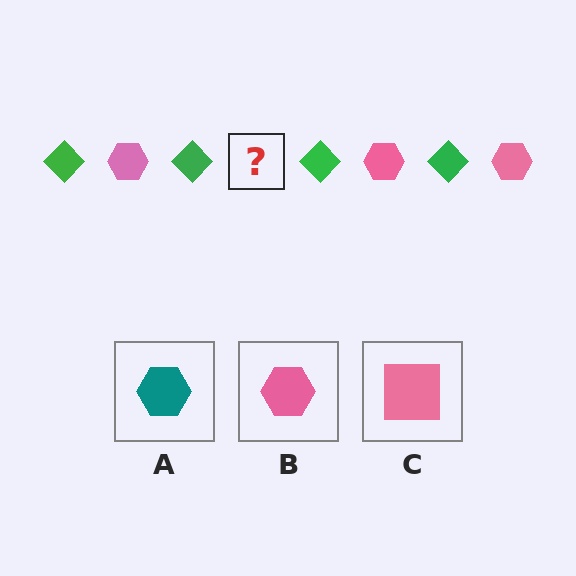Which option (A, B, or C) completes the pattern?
B.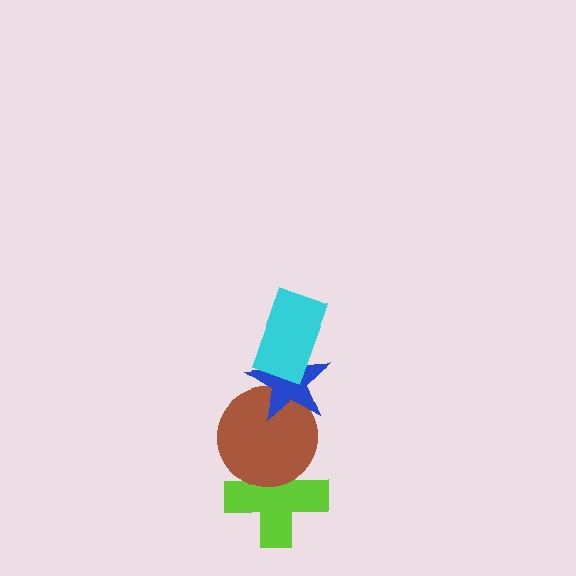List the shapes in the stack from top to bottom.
From top to bottom: the cyan rectangle, the blue star, the brown circle, the lime cross.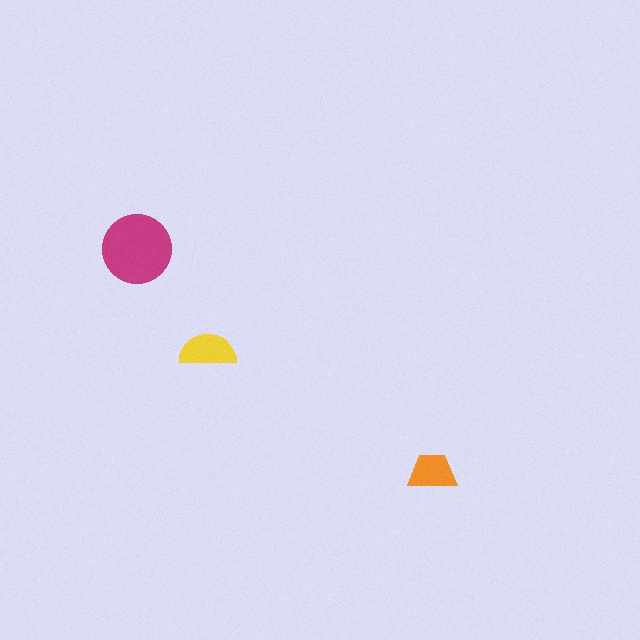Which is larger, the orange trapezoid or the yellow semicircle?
The yellow semicircle.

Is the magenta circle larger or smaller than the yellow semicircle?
Larger.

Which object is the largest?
The magenta circle.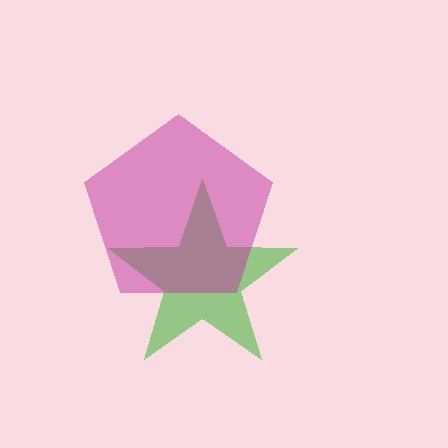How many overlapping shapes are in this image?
There are 2 overlapping shapes in the image.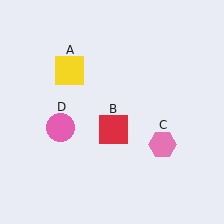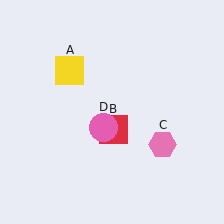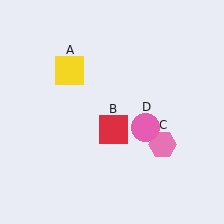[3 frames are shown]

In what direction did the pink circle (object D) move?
The pink circle (object D) moved right.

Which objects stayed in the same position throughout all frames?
Yellow square (object A) and red square (object B) and pink hexagon (object C) remained stationary.